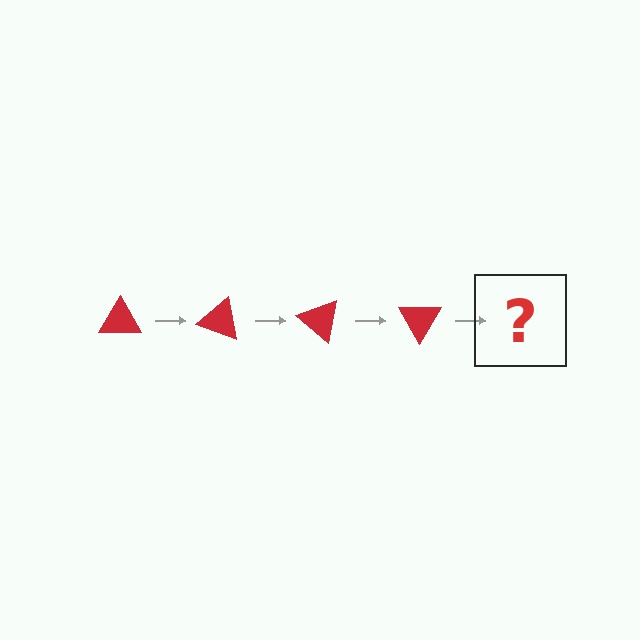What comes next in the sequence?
The next element should be a red triangle rotated 80 degrees.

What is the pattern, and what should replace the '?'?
The pattern is that the triangle rotates 20 degrees each step. The '?' should be a red triangle rotated 80 degrees.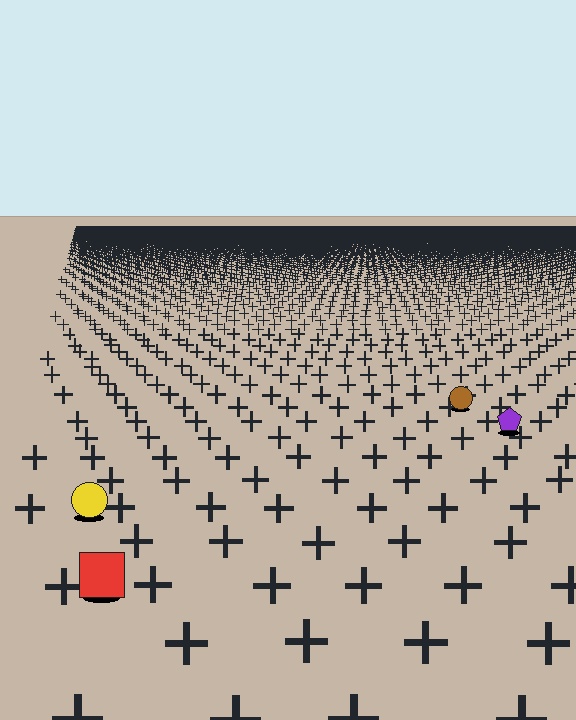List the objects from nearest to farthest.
From nearest to farthest: the red square, the yellow circle, the purple pentagon, the brown circle.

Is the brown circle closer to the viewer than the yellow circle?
No. The yellow circle is closer — you can tell from the texture gradient: the ground texture is coarser near it.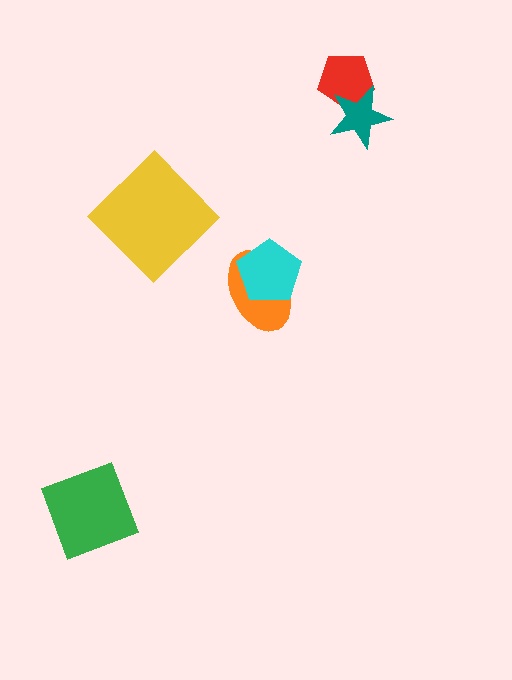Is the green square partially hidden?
No, no other shape covers it.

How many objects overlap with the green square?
0 objects overlap with the green square.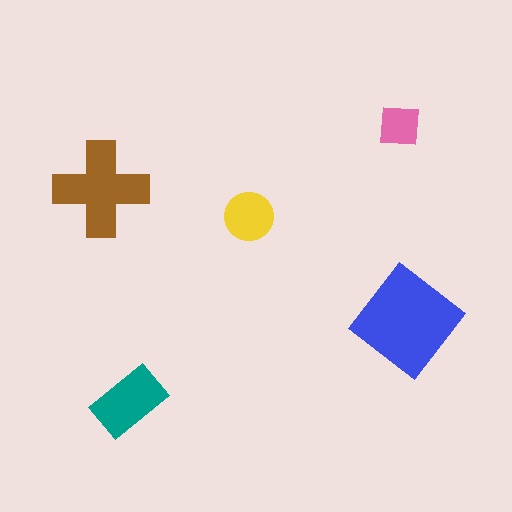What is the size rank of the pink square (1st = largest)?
5th.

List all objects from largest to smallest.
The blue diamond, the brown cross, the teal rectangle, the yellow circle, the pink square.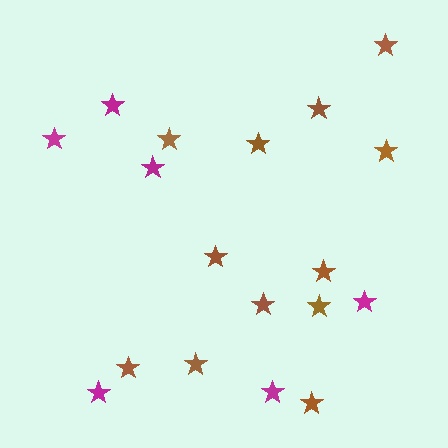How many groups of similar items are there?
There are 2 groups: one group of magenta stars (6) and one group of brown stars (12).